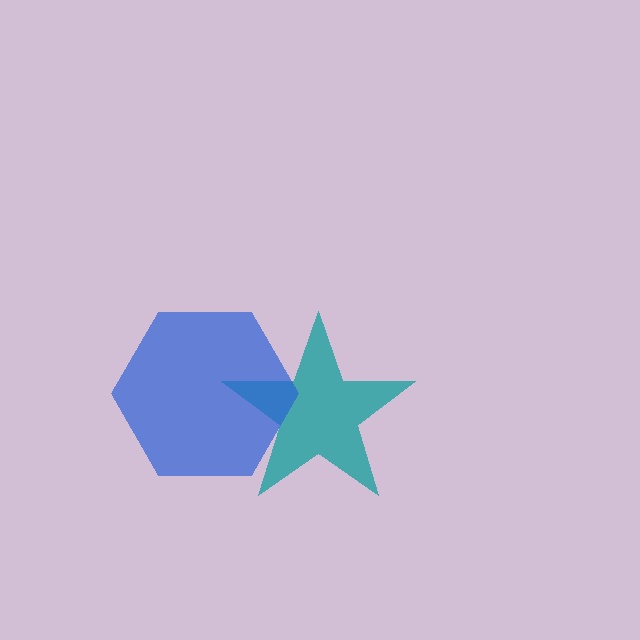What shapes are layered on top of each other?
The layered shapes are: a teal star, a blue hexagon.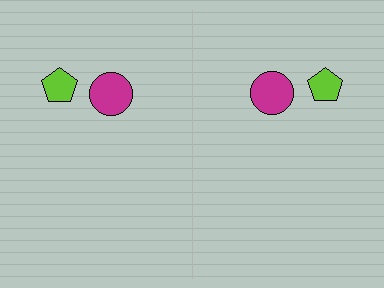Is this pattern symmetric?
Yes, this pattern has bilateral (reflection) symmetry.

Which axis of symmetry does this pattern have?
The pattern has a vertical axis of symmetry running through the center of the image.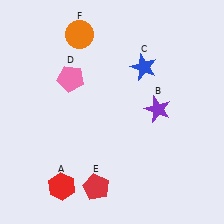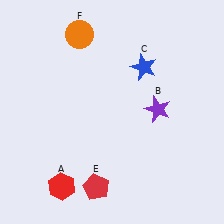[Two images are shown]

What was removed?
The pink pentagon (D) was removed in Image 2.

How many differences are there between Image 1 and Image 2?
There is 1 difference between the two images.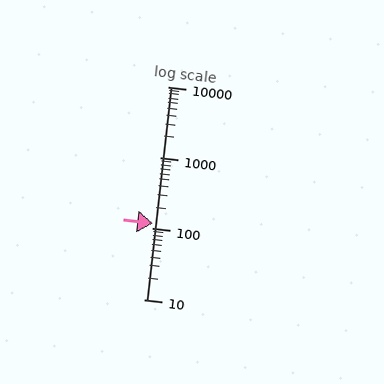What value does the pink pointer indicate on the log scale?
The pointer indicates approximately 120.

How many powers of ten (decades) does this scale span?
The scale spans 3 decades, from 10 to 10000.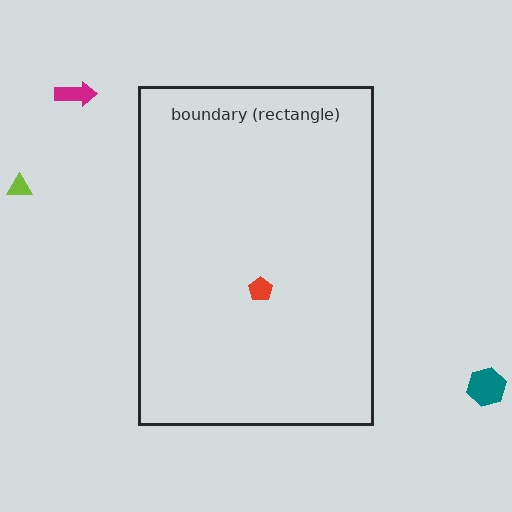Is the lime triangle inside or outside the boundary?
Outside.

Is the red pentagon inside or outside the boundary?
Inside.